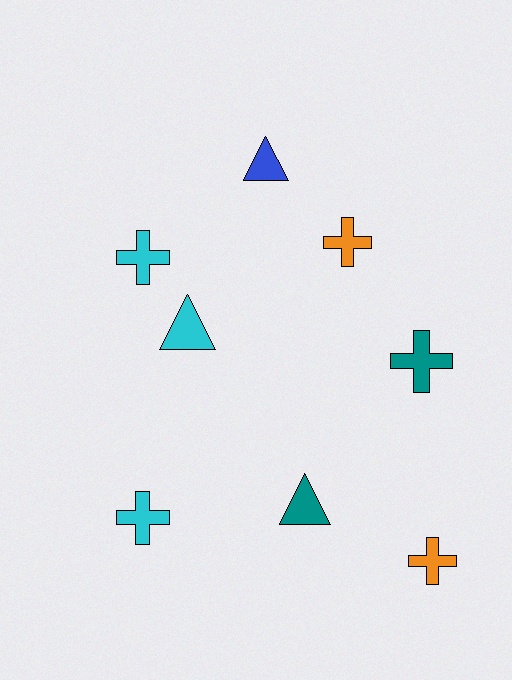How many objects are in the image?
There are 8 objects.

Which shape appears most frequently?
Cross, with 5 objects.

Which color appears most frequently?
Cyan, with 3 objects.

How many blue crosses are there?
There are no blue crosses.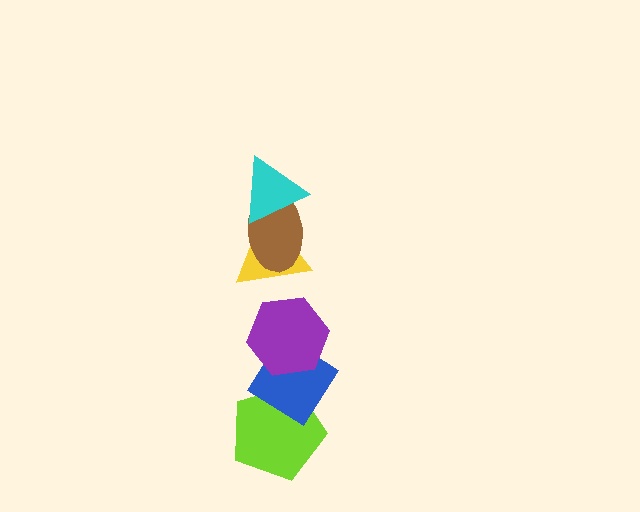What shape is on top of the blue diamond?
The purple hexagon is on top of the blue diamond.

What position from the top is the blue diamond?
The blue diamond is 5th from the top.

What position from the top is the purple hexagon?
The purple hexagon is 4th from the top.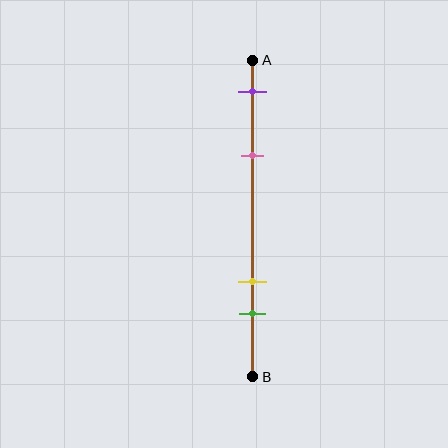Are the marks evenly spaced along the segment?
No, the marks are not evenly spaced.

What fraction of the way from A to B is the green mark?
The green mark is approximately 80% (0.8) of the way from A to B.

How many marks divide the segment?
There are 4 marks dividing the segment.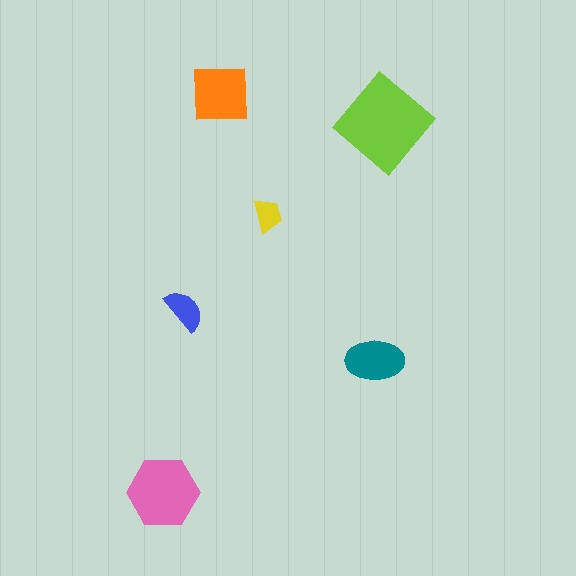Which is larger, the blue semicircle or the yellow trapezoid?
The blue semicircle.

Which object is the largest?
The lime diamond.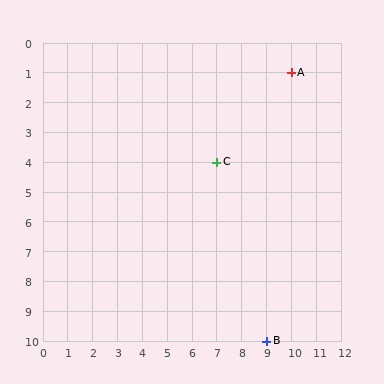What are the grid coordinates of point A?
Point A is at grid coordinates (10, 1).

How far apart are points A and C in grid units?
Points A and C are 3 columns and 3 rows apart (about 4.2 grid units diagonally).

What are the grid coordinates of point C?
Point C is at grid coordinates (7, 4).